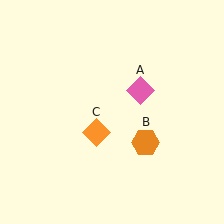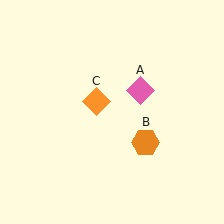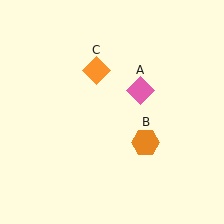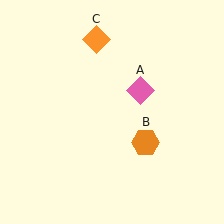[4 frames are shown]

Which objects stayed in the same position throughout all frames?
Pink diamond (object A) and orange hexagon (object B) remained stationary.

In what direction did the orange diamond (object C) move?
The orange diamond (object C) moved up.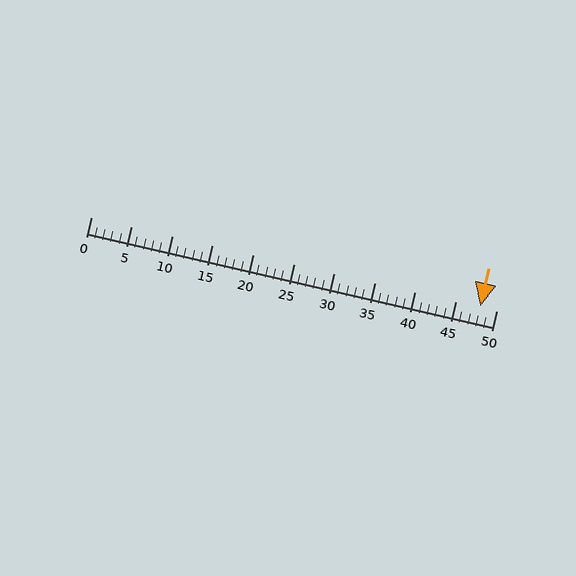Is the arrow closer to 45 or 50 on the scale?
The arrow is closer to 50.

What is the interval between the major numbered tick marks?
The major tick marks are spaced 5 units apart.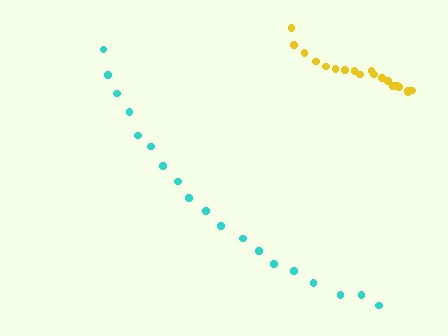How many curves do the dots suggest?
There are 2 distinct paths.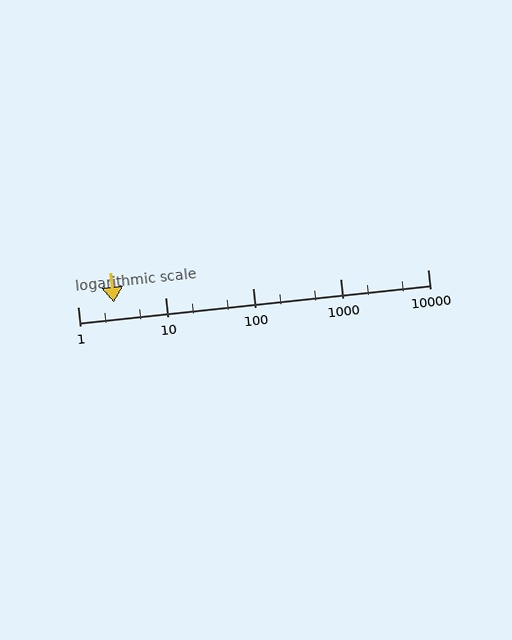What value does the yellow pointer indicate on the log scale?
The pointer indicates approximately 2.6.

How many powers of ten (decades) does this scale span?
The scale spans 4 decades, from 1 to 10000.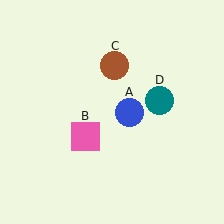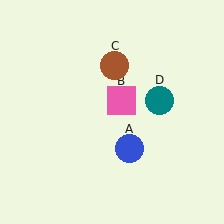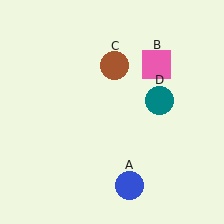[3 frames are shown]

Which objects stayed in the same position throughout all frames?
Brown circle (object C) and teal circle (object D) remained stationary.